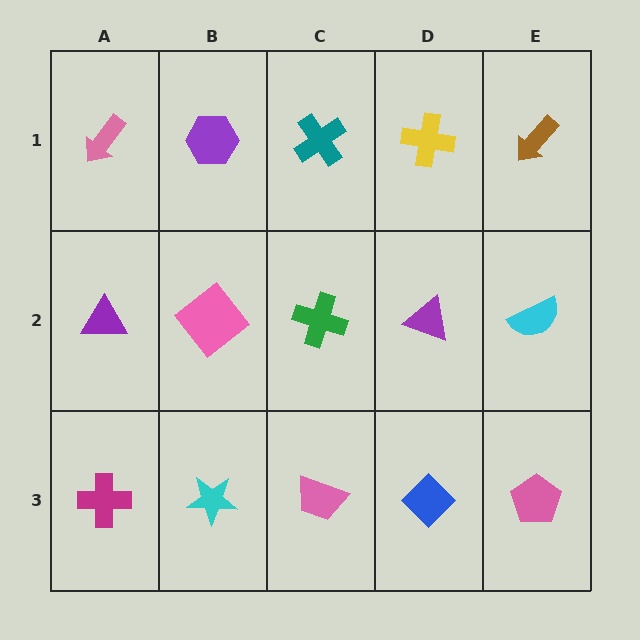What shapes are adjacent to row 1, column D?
A purple triangle (row 2, column D), a teal cross (row 1, column C), a brown arrow (row 1, column E).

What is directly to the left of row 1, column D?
A teal cross.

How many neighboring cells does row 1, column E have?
2.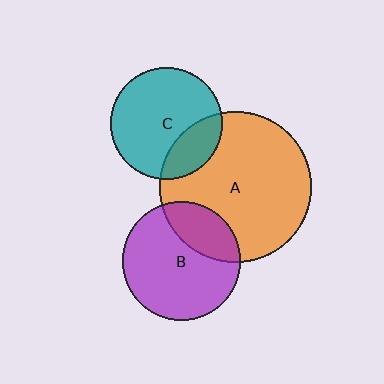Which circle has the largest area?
Circle A (orange).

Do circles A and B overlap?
Yes.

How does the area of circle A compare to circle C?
Approximately 1.8 times.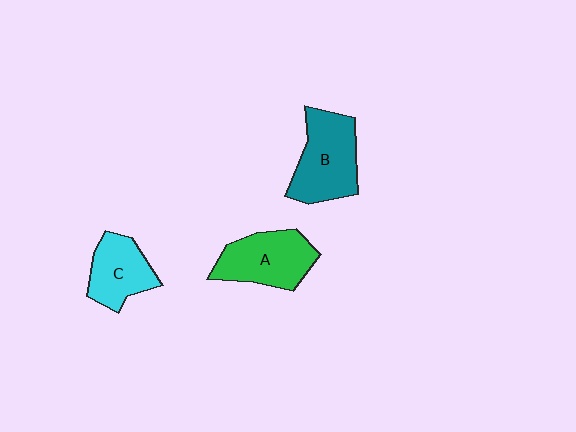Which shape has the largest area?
Shape B (teal).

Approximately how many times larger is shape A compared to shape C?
Approximately 1.3 times.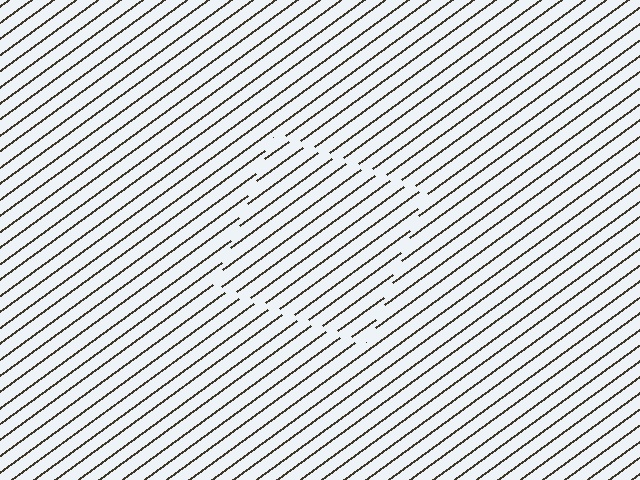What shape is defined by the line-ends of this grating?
An illusory square. The interior of the shape contains the same grating, shifted by half a period — the contour is defined by the phase discontinuity where line-ends from the inner and outer gratings abut.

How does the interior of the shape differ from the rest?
The interior of the shape contains the same grating, shifted by half a period — the contour is defined by the phase discontinuity where line-ends from the inner and outer gratings abut.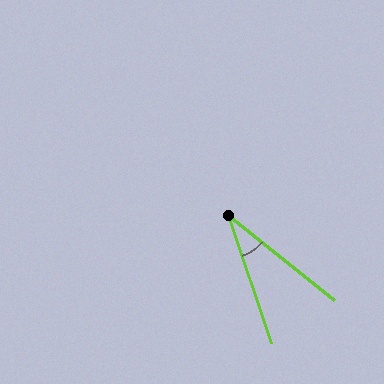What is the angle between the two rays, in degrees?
Approximately 33 degrees.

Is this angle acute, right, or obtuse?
It is acute.